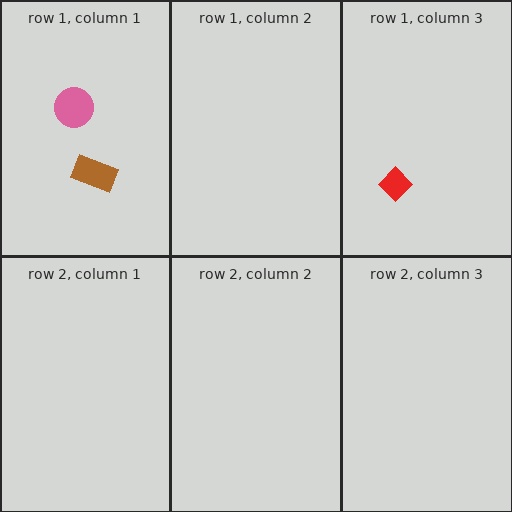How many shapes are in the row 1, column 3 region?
1.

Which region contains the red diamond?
The row 1, column 3 region.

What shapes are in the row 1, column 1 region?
The pink circle, the brown rectangle.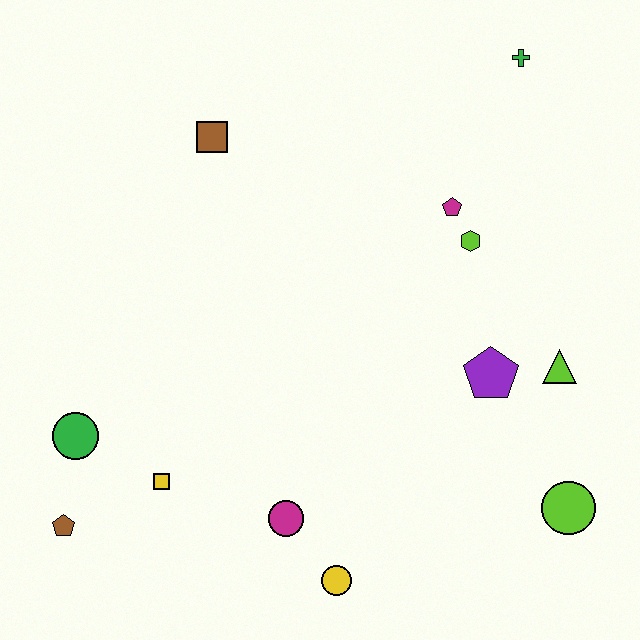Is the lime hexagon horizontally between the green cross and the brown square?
Yes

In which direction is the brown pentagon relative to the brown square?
The brown pentagon is below the brown square.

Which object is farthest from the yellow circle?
The green cross is farthest from the yellow circle.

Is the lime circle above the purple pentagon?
No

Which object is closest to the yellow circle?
The magenta circle is closest to the yellow circle.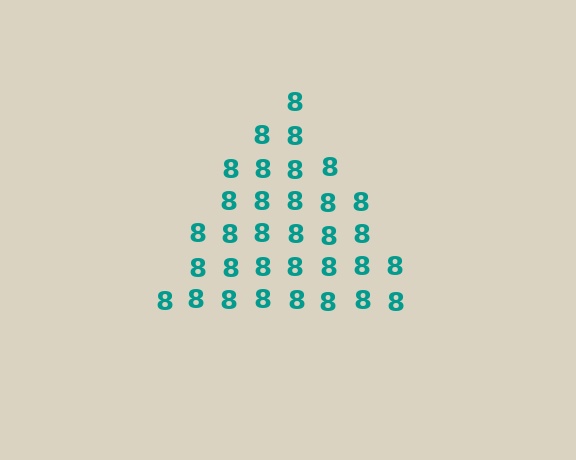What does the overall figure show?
The overall figure shows a triangle.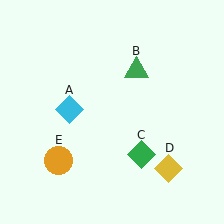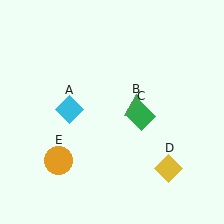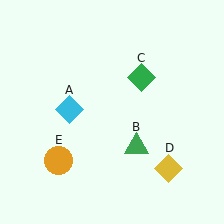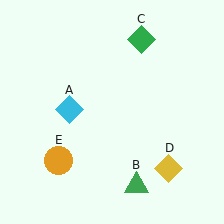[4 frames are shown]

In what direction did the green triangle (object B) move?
The green triangle (object B) moved down.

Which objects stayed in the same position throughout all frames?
Cyan diamond (object A) and yellow diamond (object D) and orange circle (object E) remained stationary.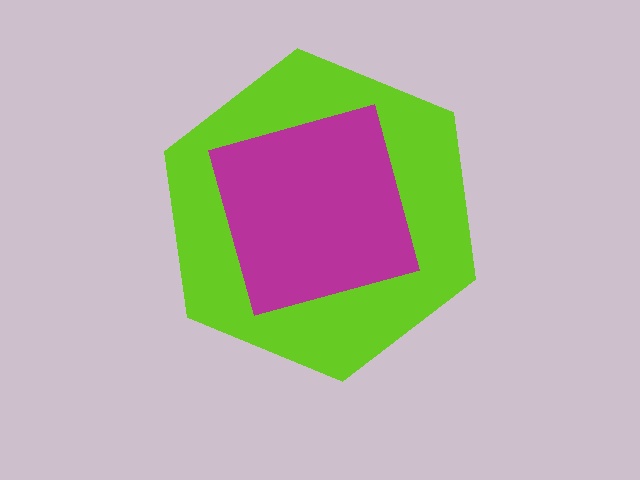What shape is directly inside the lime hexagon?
The magenta square.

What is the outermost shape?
The lime hexagon.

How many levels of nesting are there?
2.